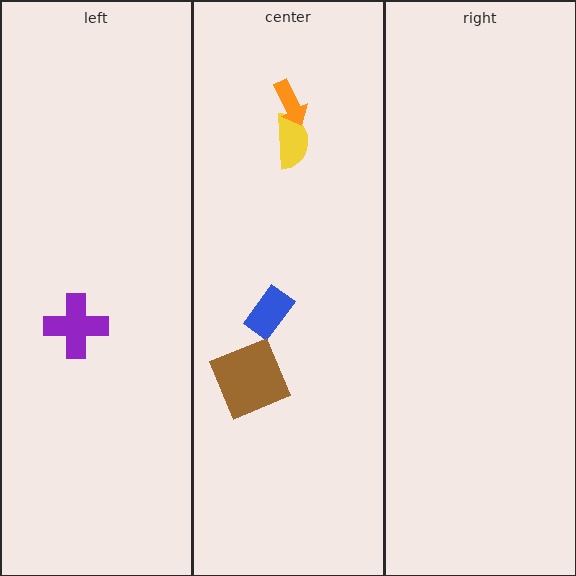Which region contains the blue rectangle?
The center region.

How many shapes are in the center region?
4.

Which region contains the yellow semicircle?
The center region.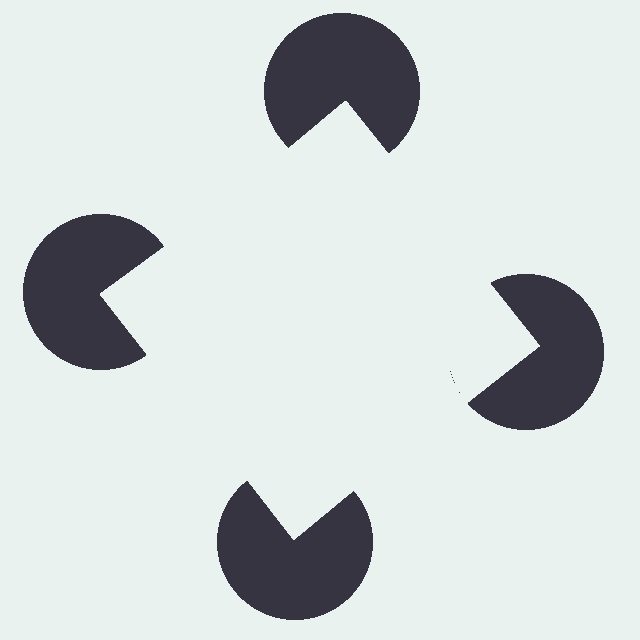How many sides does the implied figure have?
4 sides.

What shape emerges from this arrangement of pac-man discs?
An illusory square — its edges are inferred from the aligned wedge cuts in the pac-man discs, not physically drawn.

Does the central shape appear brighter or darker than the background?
It typically appears slightly brighter than the background, even though no actual brightness change is drawn.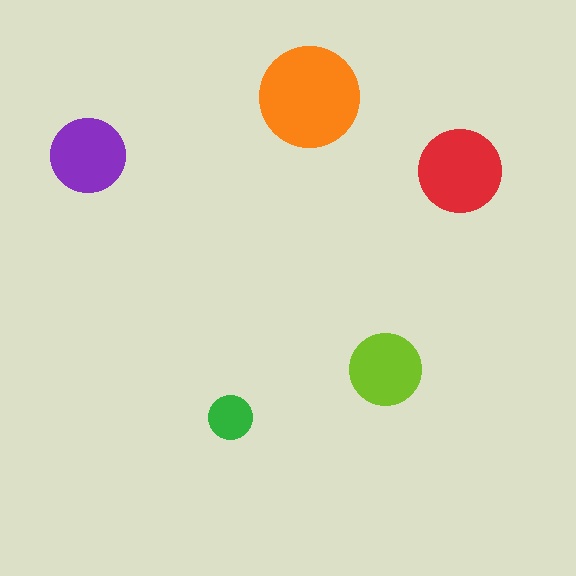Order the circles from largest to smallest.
the orange one, the red one, the purple one, the lime one, the green one.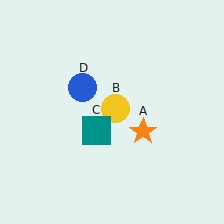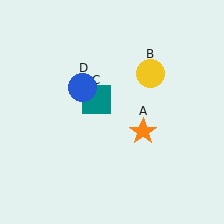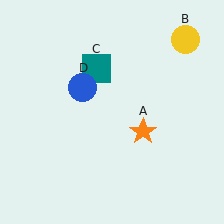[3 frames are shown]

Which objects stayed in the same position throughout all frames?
Orange star (object A) and blue circle (object D) remained stationary.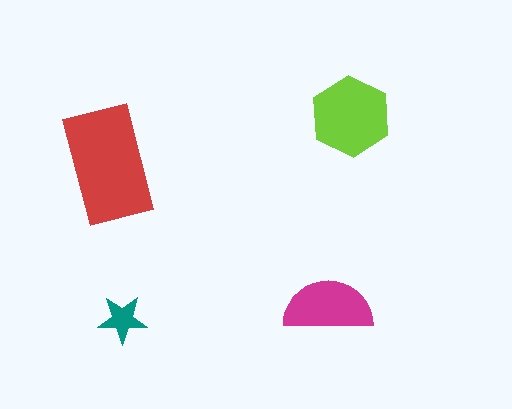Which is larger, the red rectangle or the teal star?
The red rectangle.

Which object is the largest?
The red rectangle.